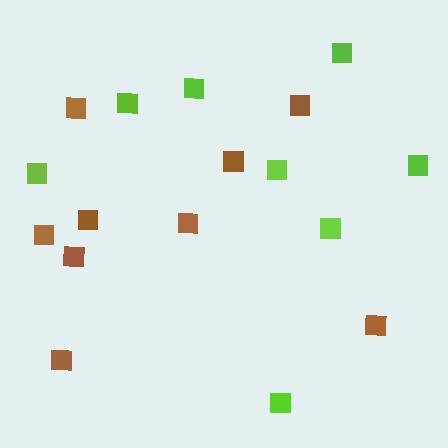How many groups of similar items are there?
There are 2 groups: one group of brown squares (9) and one group of lime squares (8).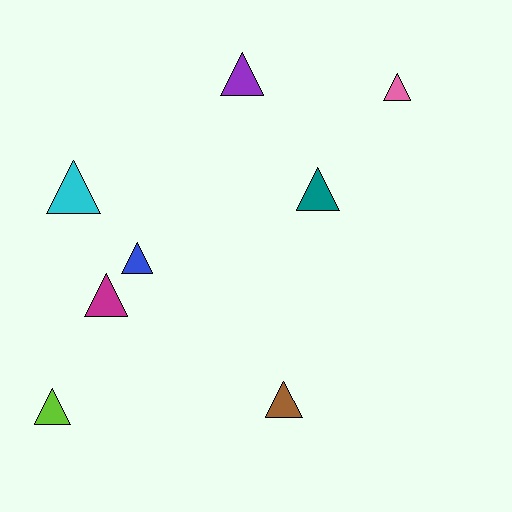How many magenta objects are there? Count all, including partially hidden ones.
There is 1 magenta object.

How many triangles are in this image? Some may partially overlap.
There are 8 triangles.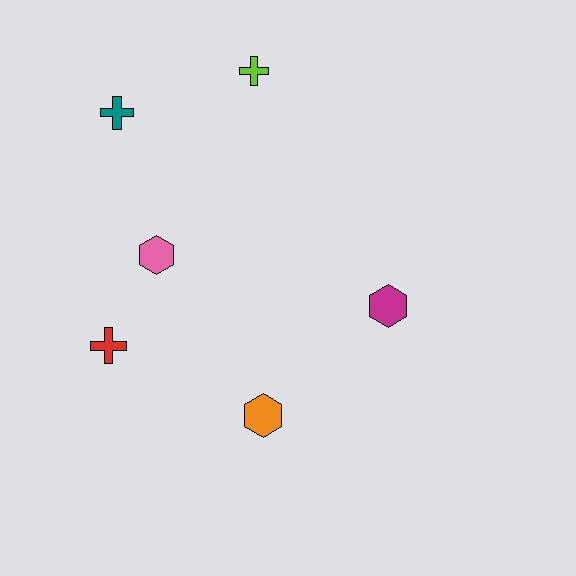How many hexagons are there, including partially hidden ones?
There are 3 hexagons.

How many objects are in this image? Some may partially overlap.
There are 6 objects.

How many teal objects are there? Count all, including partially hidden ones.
There is 1 teal object.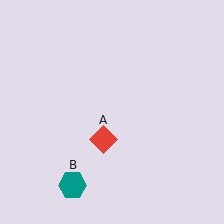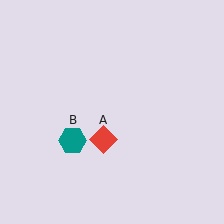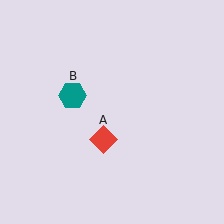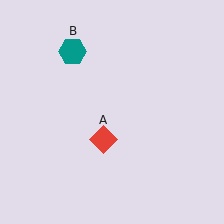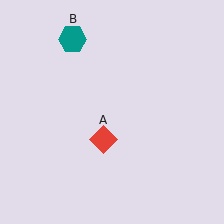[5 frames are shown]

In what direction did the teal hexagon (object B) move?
The teal hexagon (object B) moved up.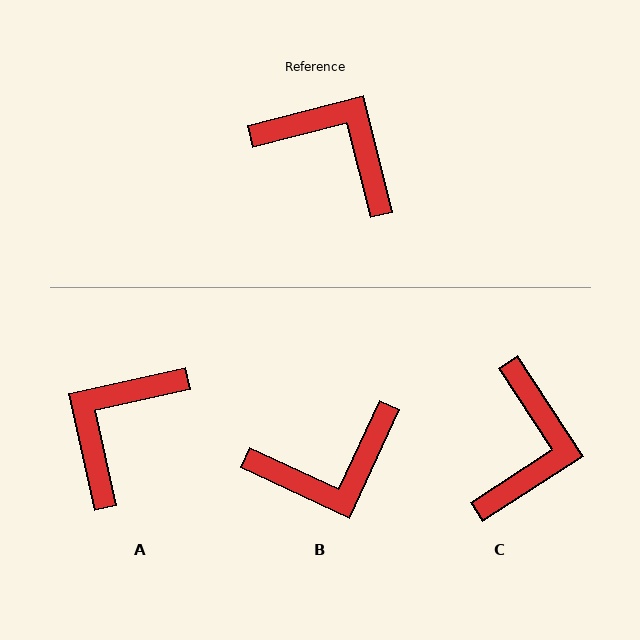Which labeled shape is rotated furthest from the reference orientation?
B, about 129 degrees away.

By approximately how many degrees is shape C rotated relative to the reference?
Approximately 71 degrees clockwise.